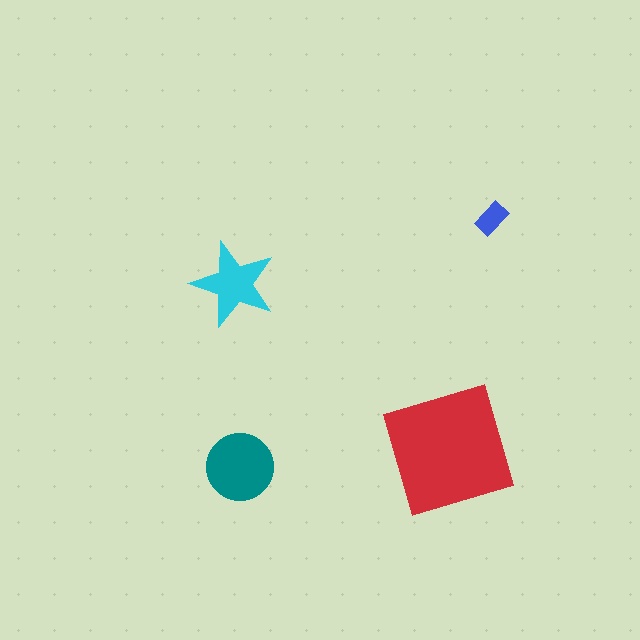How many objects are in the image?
There are 4 objects in the image.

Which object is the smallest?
The blue rectangle.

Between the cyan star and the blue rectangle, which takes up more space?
The cyan star.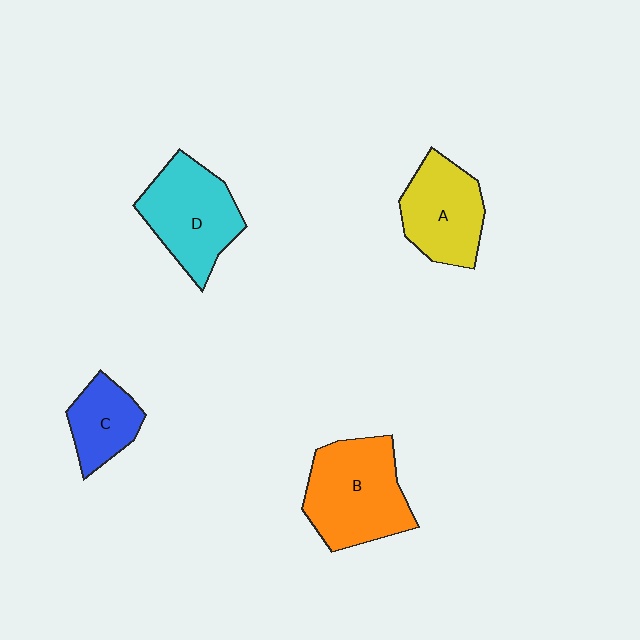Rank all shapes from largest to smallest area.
From largest to smallest: B (orange), D (cyan), A (yellow), C (blue).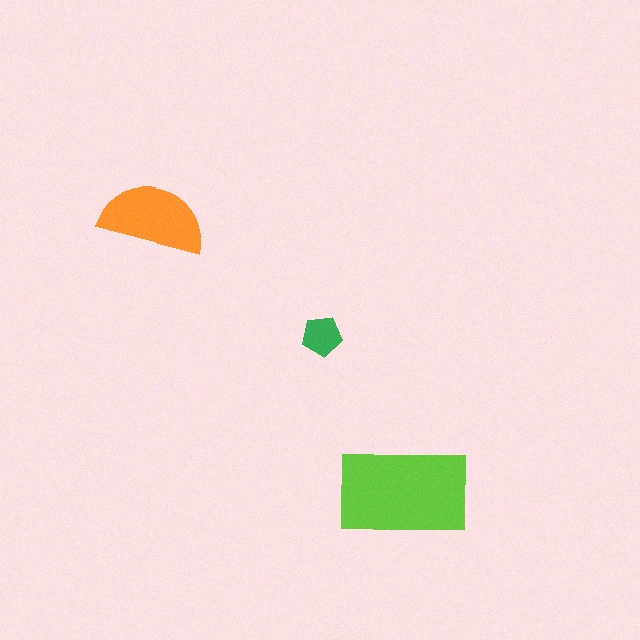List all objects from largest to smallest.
The lime rectangle, the orange semicircle, the green pentagon.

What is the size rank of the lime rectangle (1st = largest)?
1st.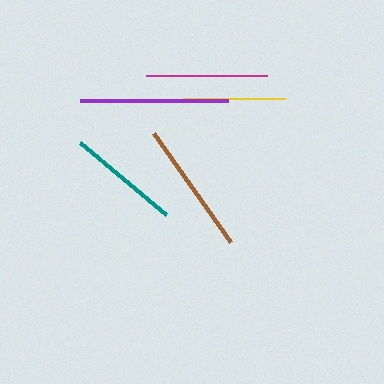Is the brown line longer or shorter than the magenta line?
The brown line is longer than the magenta line.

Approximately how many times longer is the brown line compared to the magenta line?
The brown line is approximately 1.1 times the length of the magenta line.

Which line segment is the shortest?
The yellow line is the shortest at approximately 101 pixels.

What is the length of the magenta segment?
The magenta segment is approximately 121 pixels long.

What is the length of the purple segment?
The purple segment is approximately 148 pixels long.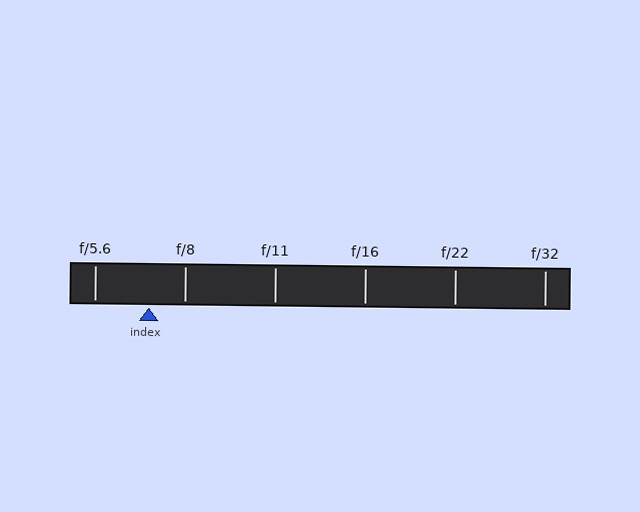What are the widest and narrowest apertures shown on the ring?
The widest aperture shown is f/5.6 and the narrowest is f/32.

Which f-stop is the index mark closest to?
The index mark is closest to f/8.